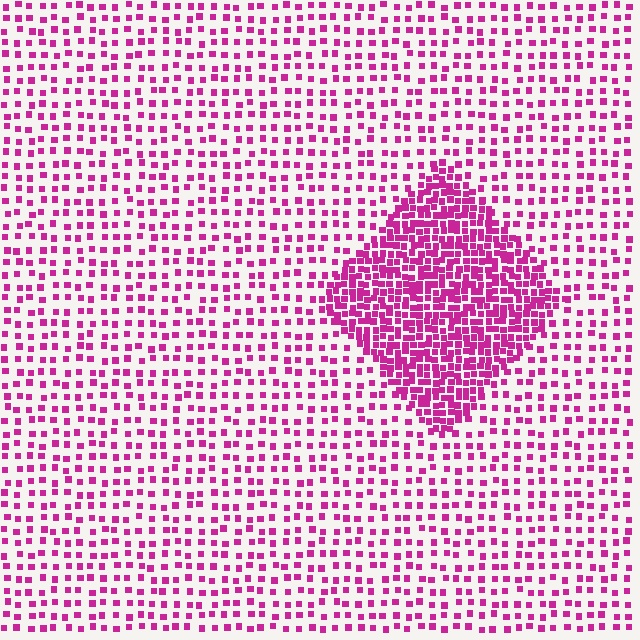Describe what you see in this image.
The image contains small magenta elements arranged at two different densities. A diamond-shaped region is visible where the elements are more densely packed than the surrounding area.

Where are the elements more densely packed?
The elements are more densely packed inside the diamond boundary.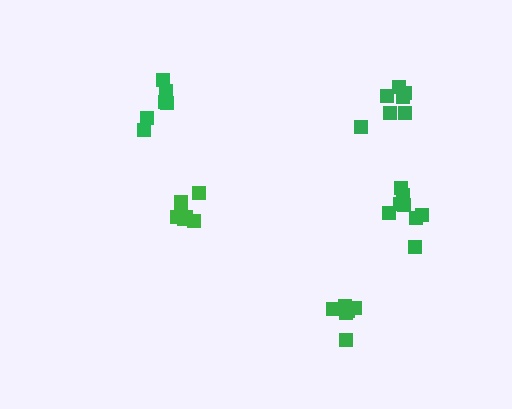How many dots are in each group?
Group 1: 7 dots, Group 2: 6 dots, Group 3: 8 dots, Group 4: 7 dots, Group 5: 6 dots (34 total).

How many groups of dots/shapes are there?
There are 5 groups.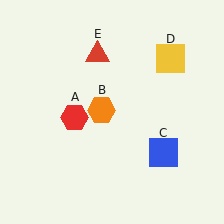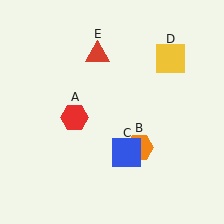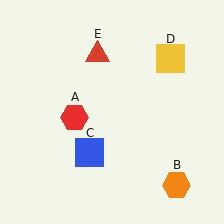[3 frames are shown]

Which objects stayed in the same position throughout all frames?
Red hexagon (object A) and yellow square (object D) and red triangle (object E) remained stationary.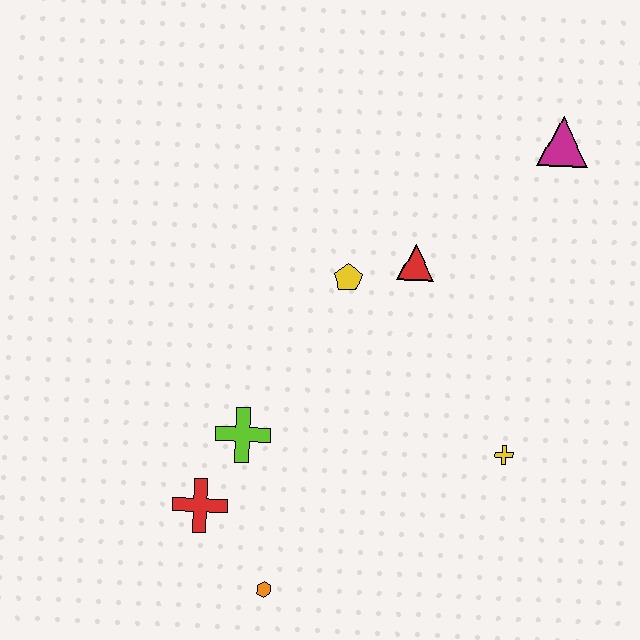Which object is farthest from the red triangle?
The orange hexagon is farthest from the red triangle.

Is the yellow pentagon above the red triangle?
No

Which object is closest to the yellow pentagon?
The red triangle is closest to the yellow pentagon.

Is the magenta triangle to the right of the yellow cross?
Yes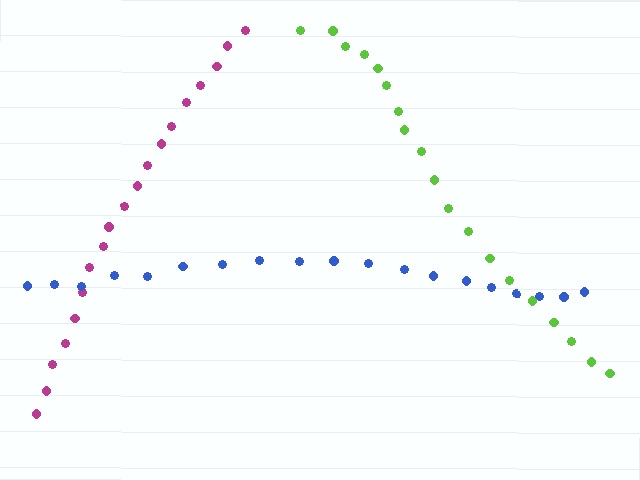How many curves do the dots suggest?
There are 3 distinct paths.